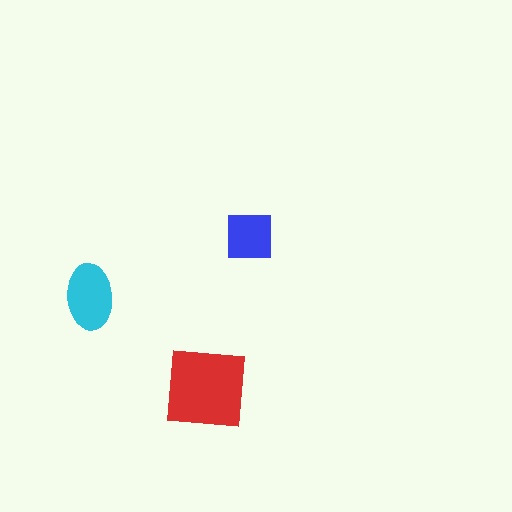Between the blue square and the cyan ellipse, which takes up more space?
The cyan ellipse.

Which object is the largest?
The red square.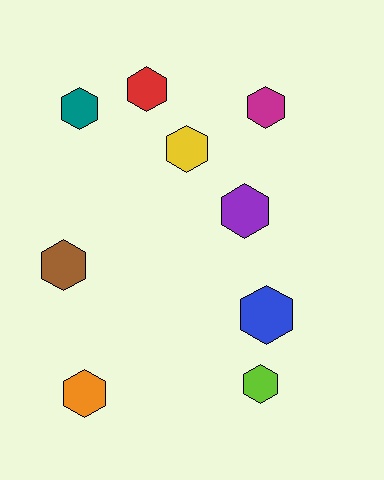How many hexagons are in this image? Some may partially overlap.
There are 9 hexagons.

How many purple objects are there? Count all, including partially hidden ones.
There is 1 purple object.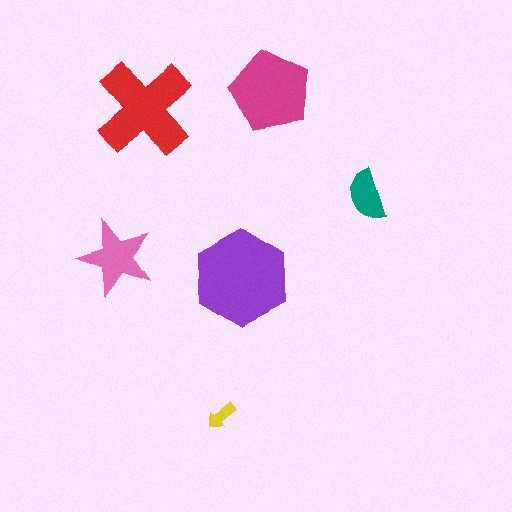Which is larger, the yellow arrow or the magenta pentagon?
The magenta pentagon.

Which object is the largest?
The purple hexagon.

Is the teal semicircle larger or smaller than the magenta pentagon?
Smaller.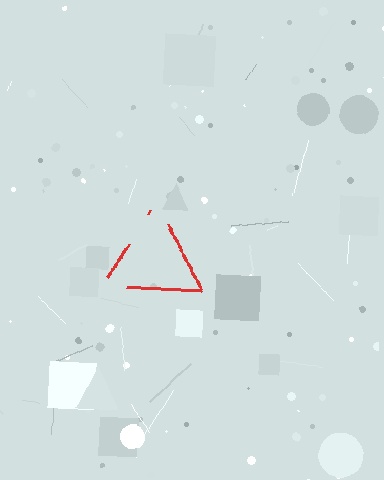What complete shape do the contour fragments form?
The contour fragments form a triangle.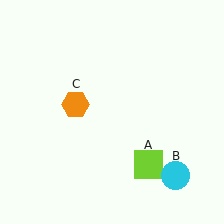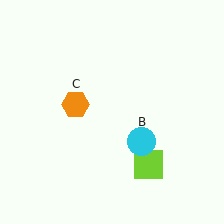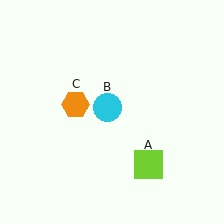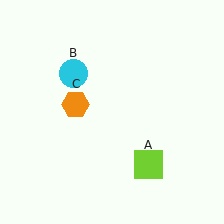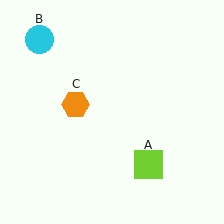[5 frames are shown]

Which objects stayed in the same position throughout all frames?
Lime square (object A) and orange hexagon (object C) remained stationary.